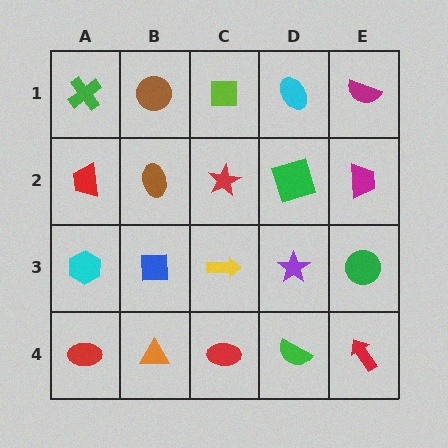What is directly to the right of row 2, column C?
A green square.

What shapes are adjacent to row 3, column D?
A green square (row 2, column D), a green semicircle (row 4, column D), a yellow arrow (row 3, column C), a green circle (row 3, column E).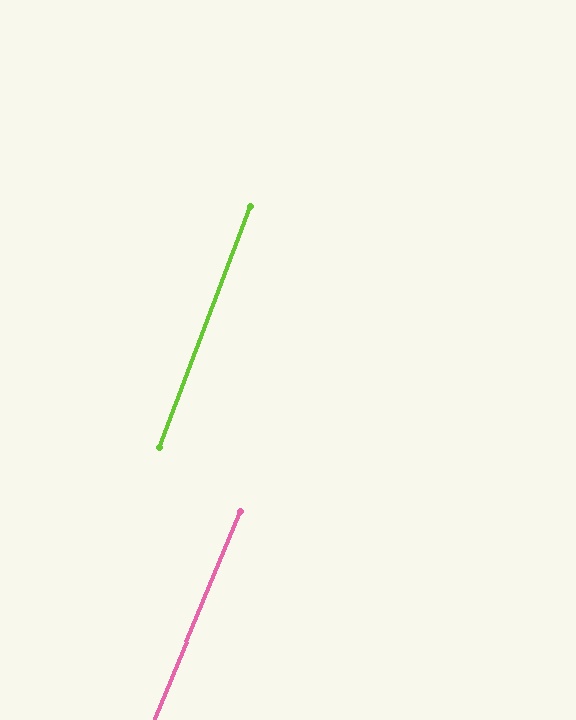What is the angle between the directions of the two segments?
Approximately 2 degrees.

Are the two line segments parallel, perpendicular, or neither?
Parallel — their directions differ by only 1.9°.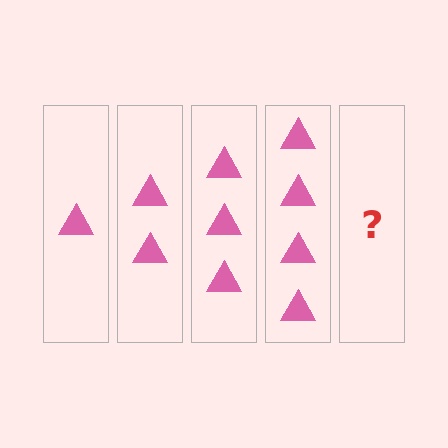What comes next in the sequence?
The next element should be 5 triangles.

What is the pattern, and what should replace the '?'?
The pattern is that each step adds one more triangle. The '?' should be 5 triangles.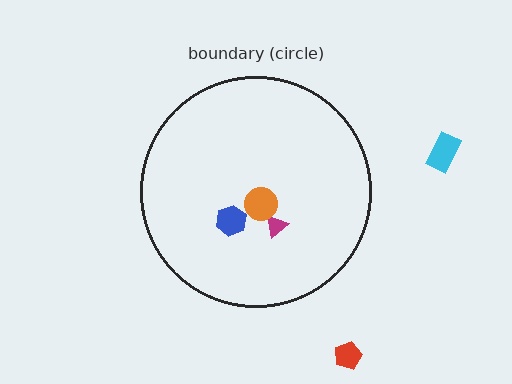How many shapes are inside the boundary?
3 inside, 2 outside.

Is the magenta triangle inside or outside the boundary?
Inside.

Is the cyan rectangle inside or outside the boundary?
Outside.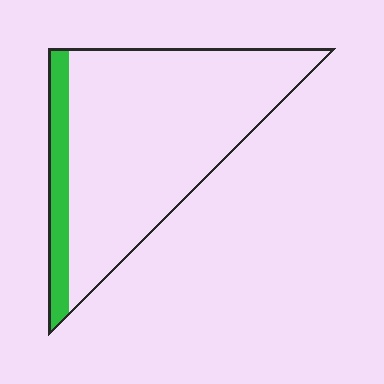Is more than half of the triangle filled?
No.